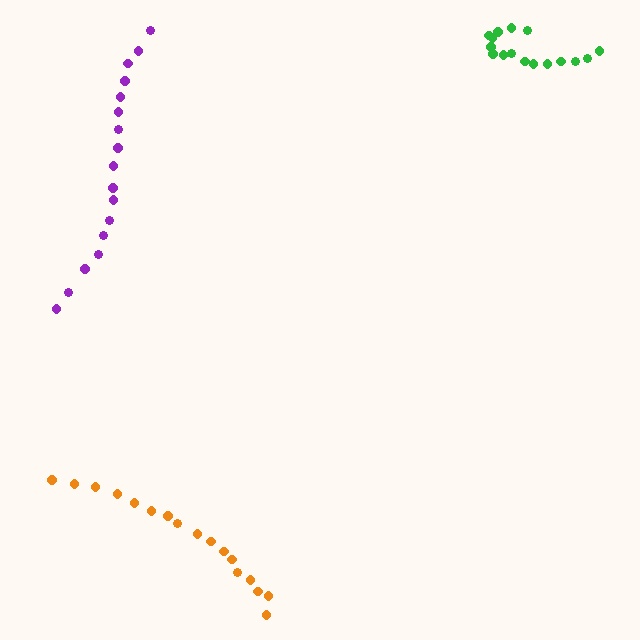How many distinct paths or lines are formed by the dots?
There are 3 distinct paths.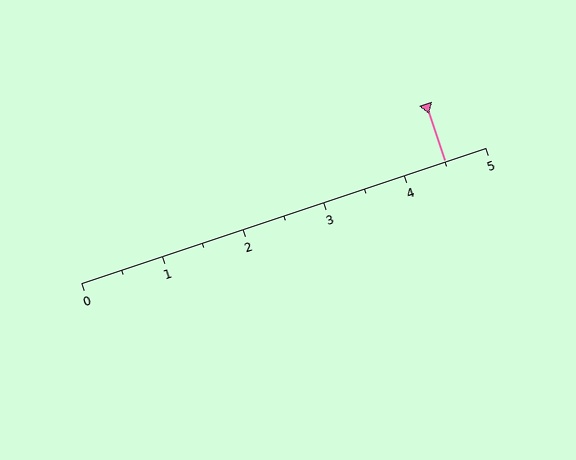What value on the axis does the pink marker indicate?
The marker indicates approximately 4.5.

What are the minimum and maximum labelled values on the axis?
The axis runs from 0 to 5.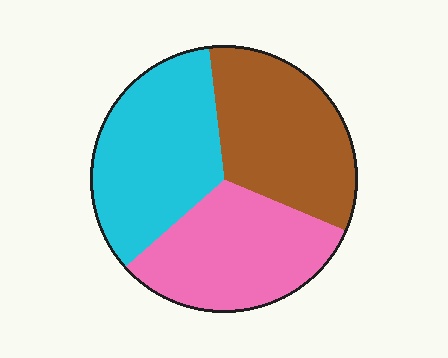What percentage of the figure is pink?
Pink covers around 30% of the figure.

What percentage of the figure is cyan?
Cyan covers roughly 35% of the figure.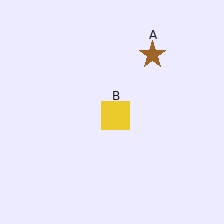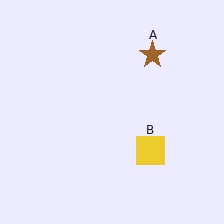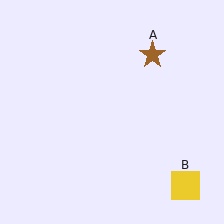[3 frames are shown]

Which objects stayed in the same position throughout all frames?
Brown star (object A) remained stationary.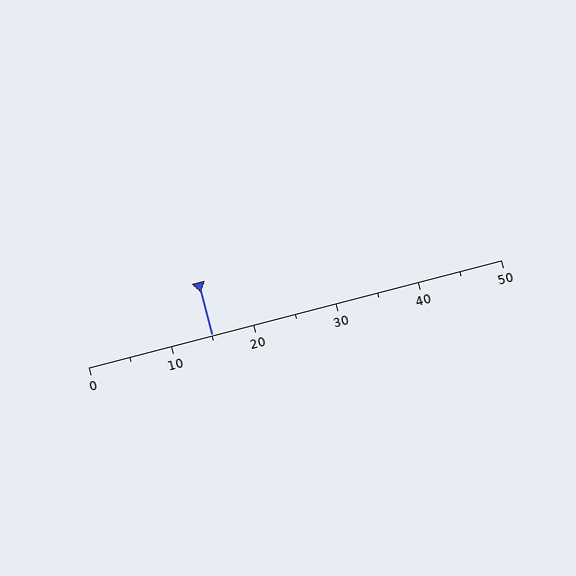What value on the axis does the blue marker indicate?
The marker indicates approximately 15.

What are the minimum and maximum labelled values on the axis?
The axis runs from 0 to 50.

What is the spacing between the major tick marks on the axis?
The major ticks are spaced 10 apart.